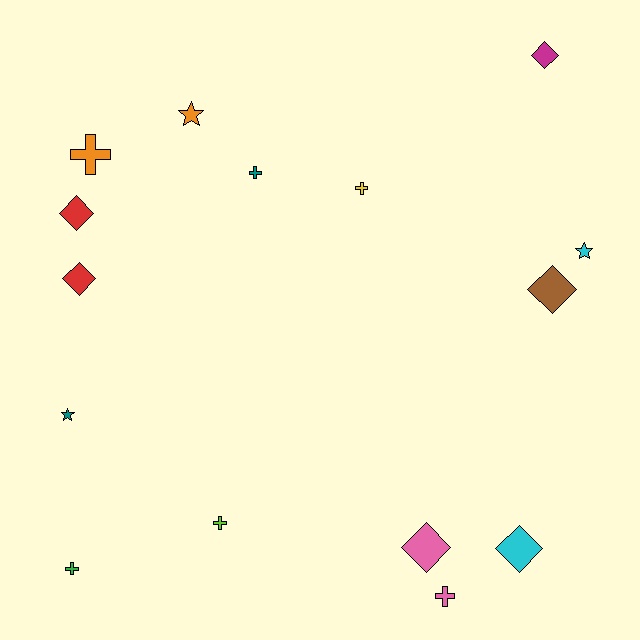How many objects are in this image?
There are 15 objects.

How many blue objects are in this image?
There are no blue objects.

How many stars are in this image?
There are 3 stars.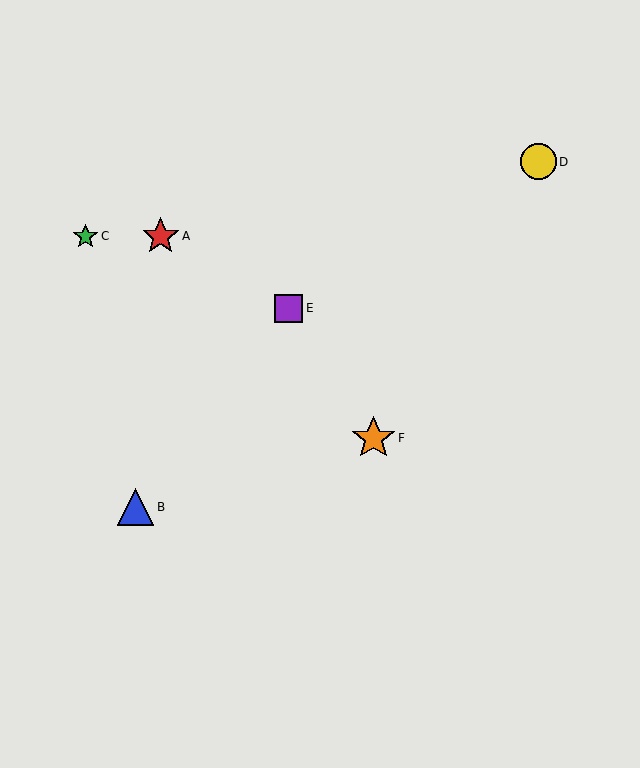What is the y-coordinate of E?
Object E is at y≈308.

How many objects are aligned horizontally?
2 objects (A, C) are aligned horizontally.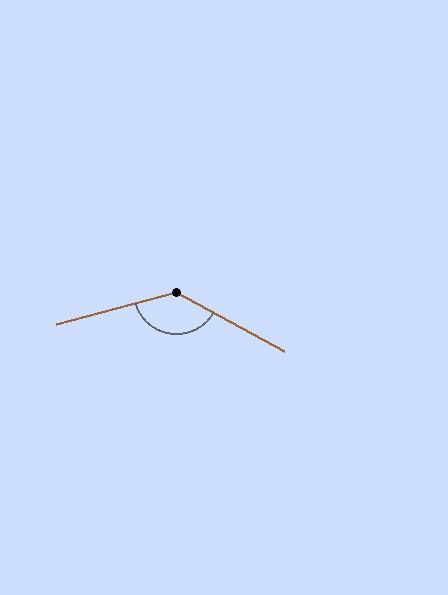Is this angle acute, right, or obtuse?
It is obtuse.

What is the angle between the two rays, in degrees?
Approximately 136 degrees.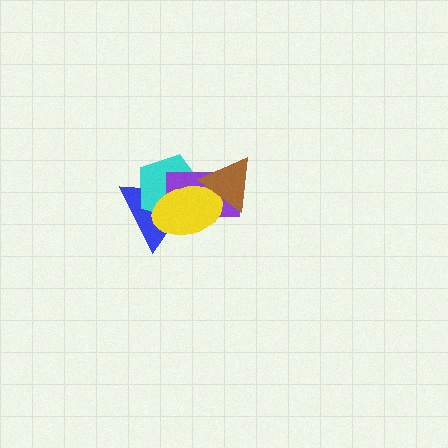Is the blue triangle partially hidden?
Yes, it is partially covered by another shape.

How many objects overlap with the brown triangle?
3 objects overlap with the brown triangle.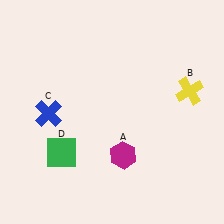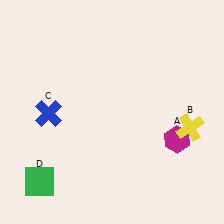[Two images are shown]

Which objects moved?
The objects that moved are: the magenta hexagon (A), the yellow cross (B), the green square (D).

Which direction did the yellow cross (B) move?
The yellow cross (B) moved down.